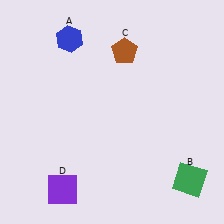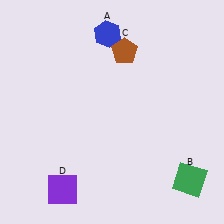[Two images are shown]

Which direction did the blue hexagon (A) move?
The blue hexagon (A) moved right.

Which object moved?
The blue hexagon (A) moved right.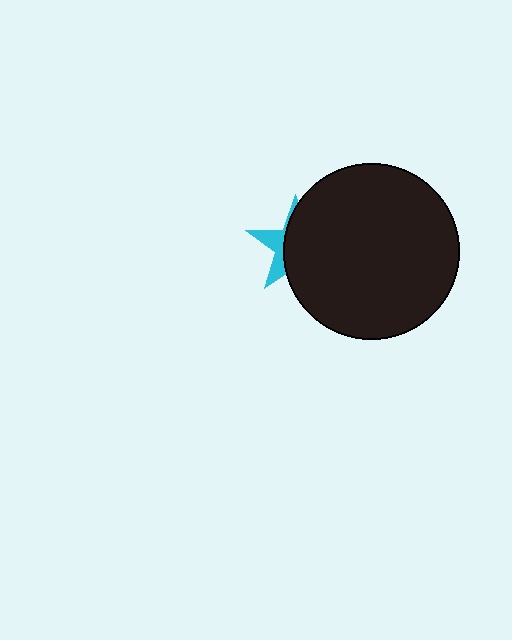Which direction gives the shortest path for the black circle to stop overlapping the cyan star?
Moving right gives the shortest separation.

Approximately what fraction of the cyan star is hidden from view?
Roughly 68% of the cyan star is hidden behind the black circle.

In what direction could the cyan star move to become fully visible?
The cyan star could move left. That would shift it out from behind the black circle entirely.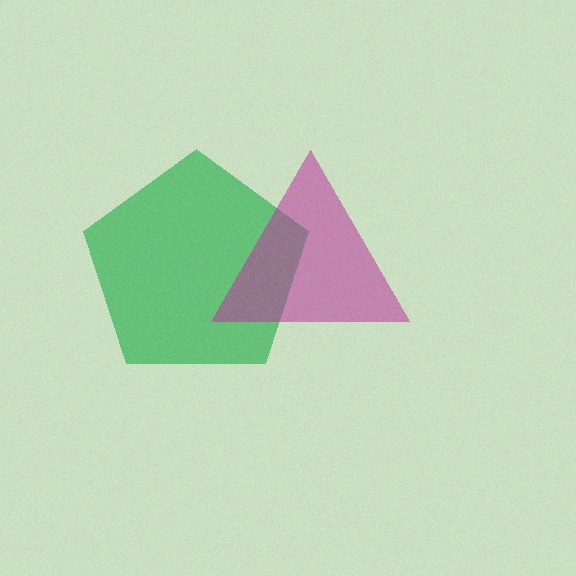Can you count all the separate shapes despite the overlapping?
Yes, there are 2 separate shapes.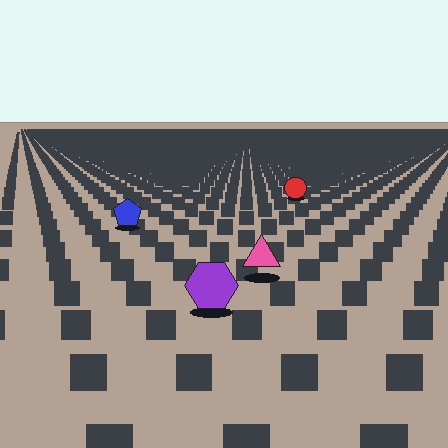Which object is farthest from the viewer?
The red circle is farthest from the viewer. It appears smaller and the ground texture around it is denser.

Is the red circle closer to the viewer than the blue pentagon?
No. The blue pentagon is closer — you can tell from the texture gradient: the ground texture is coarser near it.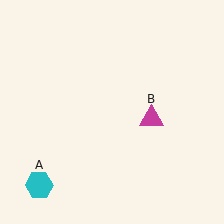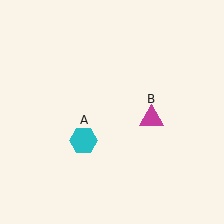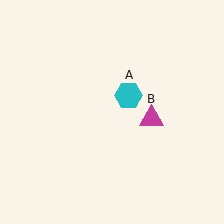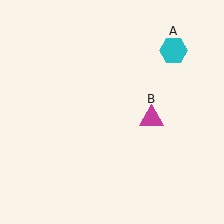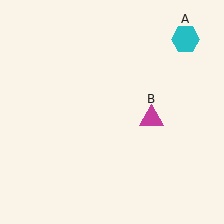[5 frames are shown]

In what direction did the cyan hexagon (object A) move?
The cyan hexagon (object A) moved up and to the right.